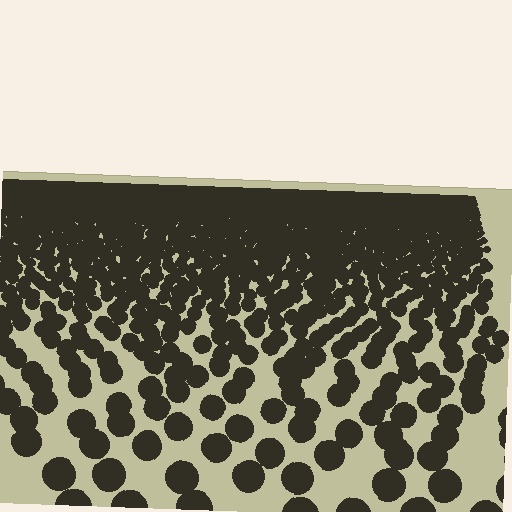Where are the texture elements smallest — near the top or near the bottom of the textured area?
Near the top.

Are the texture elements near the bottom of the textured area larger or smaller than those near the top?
Larger. Near the bottom, elements are closer to the viewer and appear at a bigger on-screen size.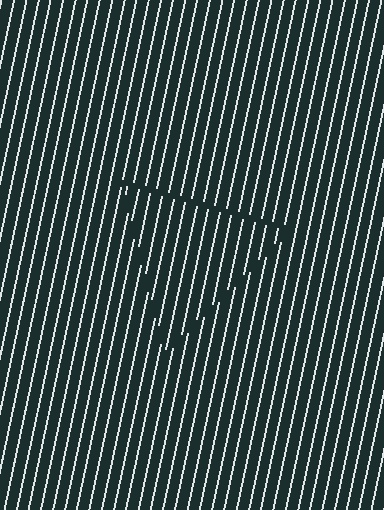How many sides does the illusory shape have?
3 sides — the line-ends trace a triangle.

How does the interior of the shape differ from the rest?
The interior of the shape contains the same grating, shifted by half a period — the contour is defined by the phase discontinuity where line-ends from the inner and outer gratings abut.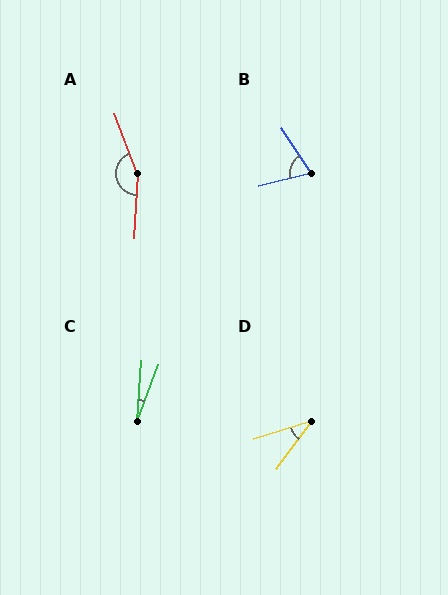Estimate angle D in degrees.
Approximately 36 degrees.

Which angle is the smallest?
C, at approximately 16 degrees.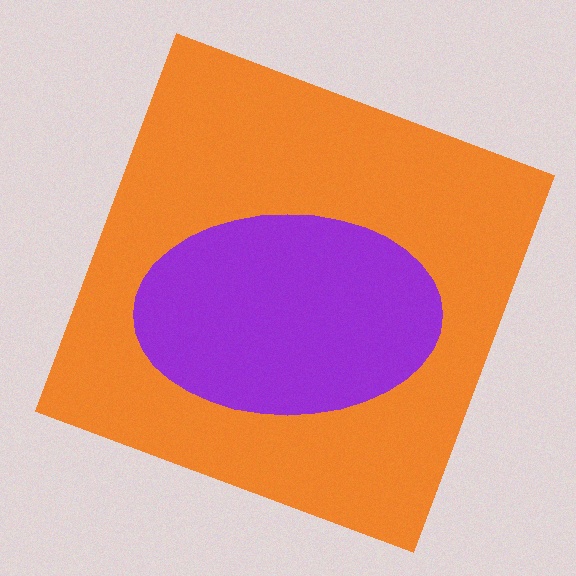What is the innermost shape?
The purple ellipse.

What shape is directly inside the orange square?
The purple ellipse.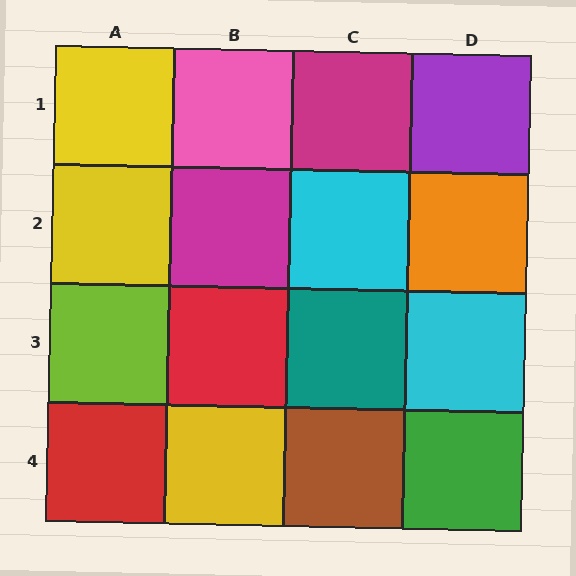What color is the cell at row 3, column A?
Lime.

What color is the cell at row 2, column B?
Magenta.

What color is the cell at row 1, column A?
Yellow.